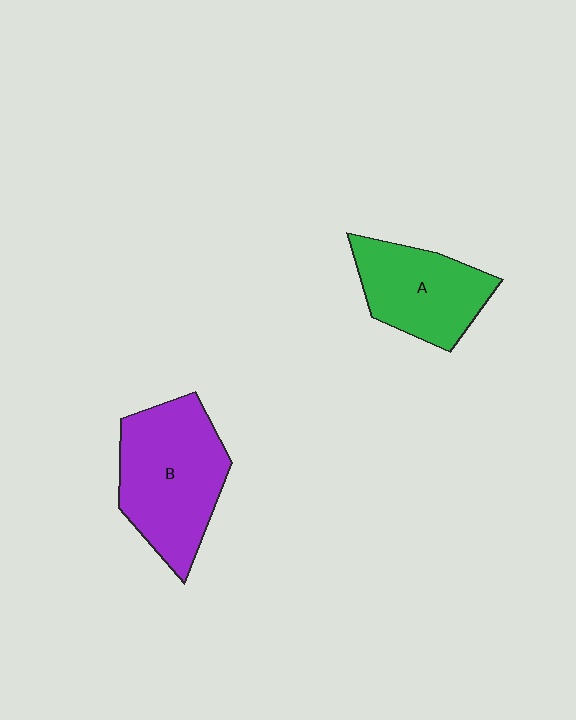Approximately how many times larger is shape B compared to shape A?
Approximately 1.4 times.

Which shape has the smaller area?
Shape A (green).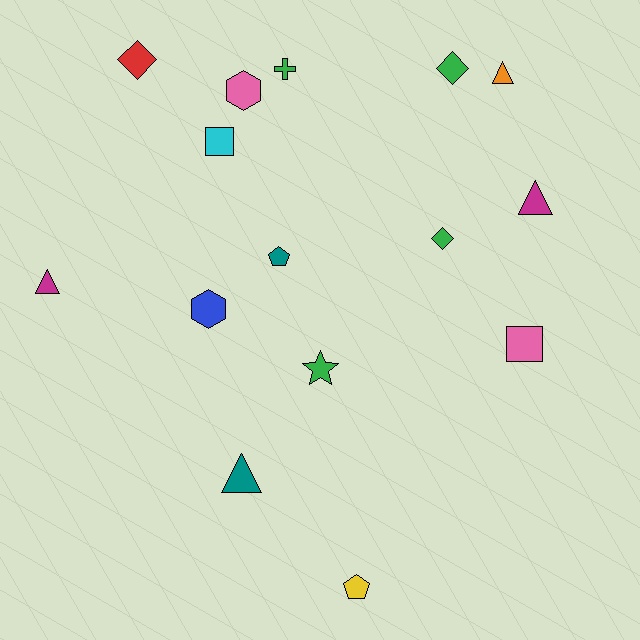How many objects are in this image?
There are 15 objects.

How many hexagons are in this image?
There are 2 hexagons.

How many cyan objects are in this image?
There is 1 cyan object.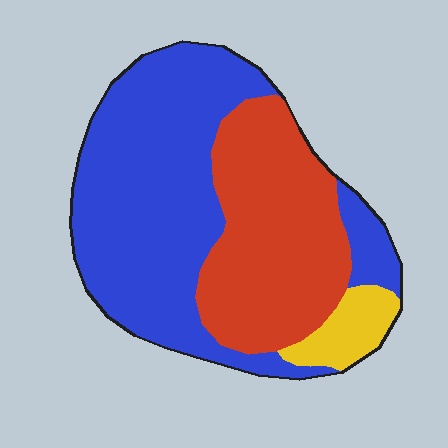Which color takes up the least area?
Yellow, at roughly 5%.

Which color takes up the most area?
Blue, at roughly 55%.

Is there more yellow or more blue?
Blue.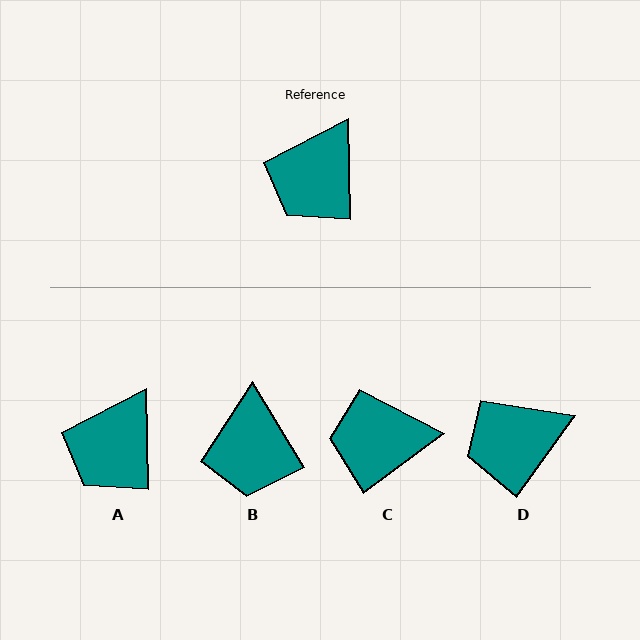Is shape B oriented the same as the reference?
No, it is off by about 29 degrees.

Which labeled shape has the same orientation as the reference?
A.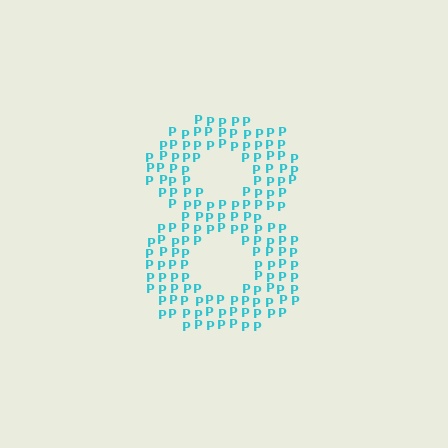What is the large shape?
The large shape is the digit 8.